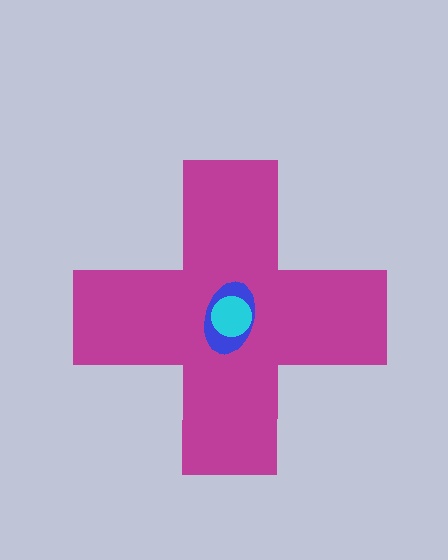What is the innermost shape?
The cyan circle.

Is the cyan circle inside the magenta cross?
Yes.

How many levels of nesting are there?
3.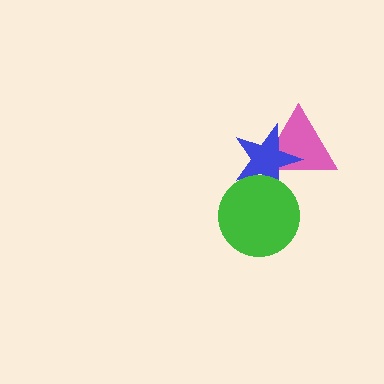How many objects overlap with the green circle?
1 object overlaps with the green circle.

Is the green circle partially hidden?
No, no other shape covers it.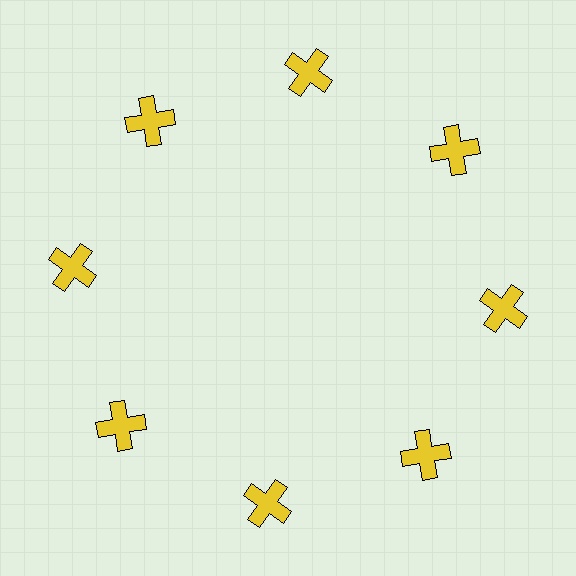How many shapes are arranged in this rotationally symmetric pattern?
There are 8 shapes, arranged in 8 groups of 1.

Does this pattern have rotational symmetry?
Yes, this pattern has 8-fold rotational symmetry. It looks the same after rotating 45 degrees around the center.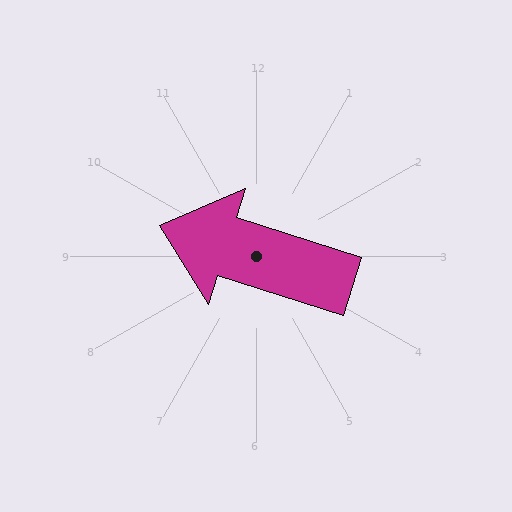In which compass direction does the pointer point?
West.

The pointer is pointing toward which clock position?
Roughly 10 o'clock.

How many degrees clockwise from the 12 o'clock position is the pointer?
Approximately 287 degrees.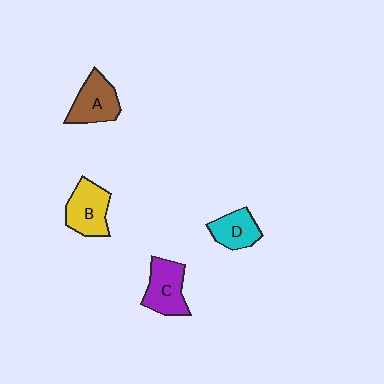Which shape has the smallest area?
Shape D (cyan).